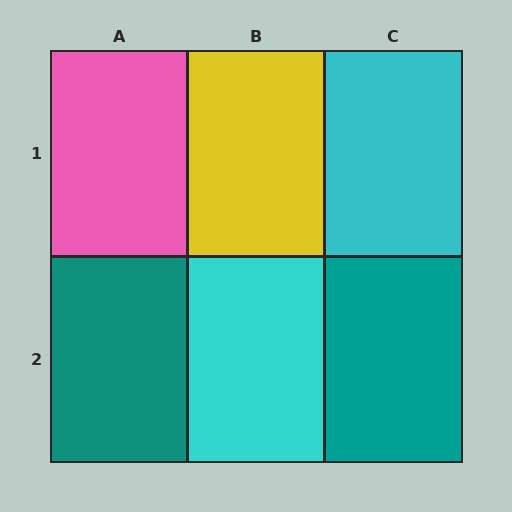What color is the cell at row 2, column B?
Cyan.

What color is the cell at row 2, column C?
Teal.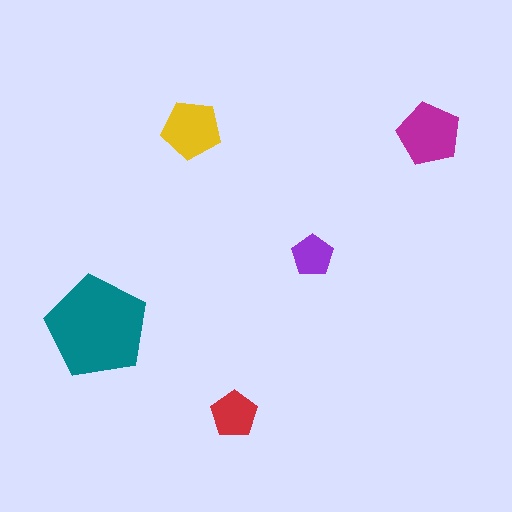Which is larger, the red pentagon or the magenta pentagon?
The magenta one.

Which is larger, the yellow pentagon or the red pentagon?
The yellow one.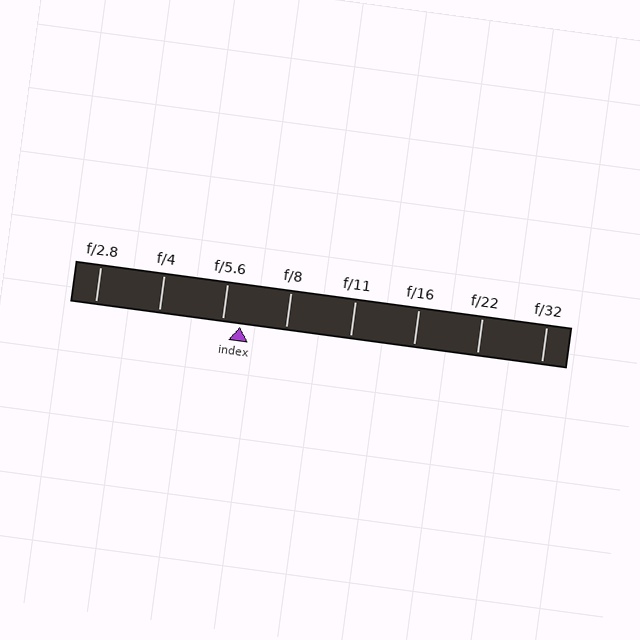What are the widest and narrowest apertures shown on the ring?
The widest aperture shown is f/2.8 and the narrowest is f/32.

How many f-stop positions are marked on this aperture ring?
There are 8 f-stop positions marked.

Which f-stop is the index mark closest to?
The index mark is closest to f/5.6.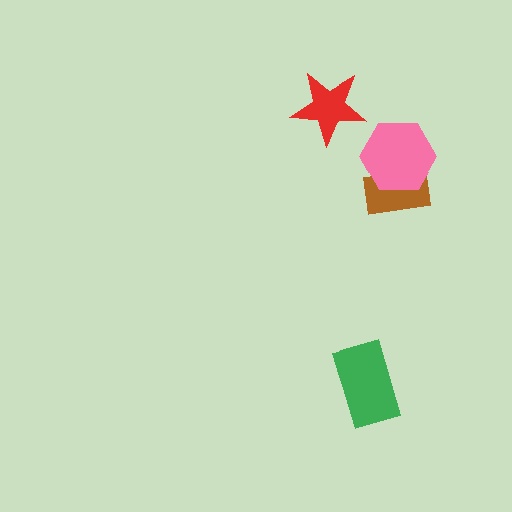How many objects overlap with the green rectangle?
0 objects overlap with the green rectangle.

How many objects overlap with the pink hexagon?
1 object overlaps with the pink hexagon.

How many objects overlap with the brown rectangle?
1 object overlaps with the brown rectangle.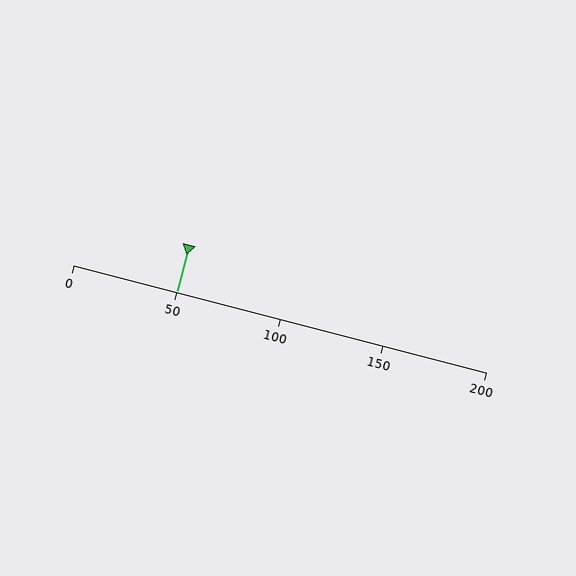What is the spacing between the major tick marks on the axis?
The major ticks are spaced 50 apart.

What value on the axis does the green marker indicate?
The marker indicates approximately 50.